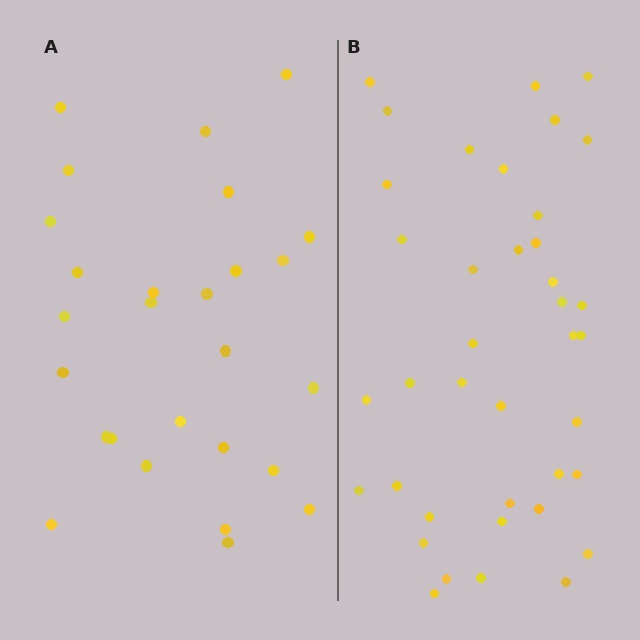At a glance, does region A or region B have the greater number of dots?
Region B (the right region) has more dots.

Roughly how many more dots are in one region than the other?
Region B has roughly 12 or so more dots than region A.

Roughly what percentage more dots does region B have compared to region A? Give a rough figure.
About 45% more.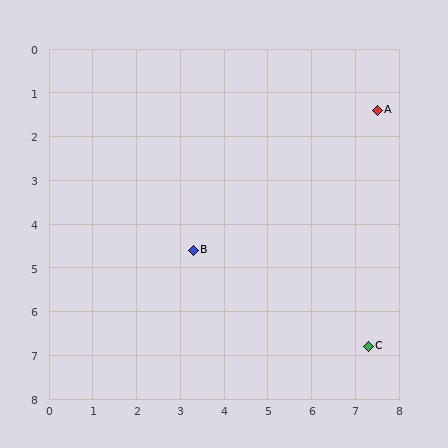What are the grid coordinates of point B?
Point B is at approximately (3.3, 4.6).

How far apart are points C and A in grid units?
Points C and A are about 5.4 grid units apart.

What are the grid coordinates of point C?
Point C is at approximately (7.3, 6.8).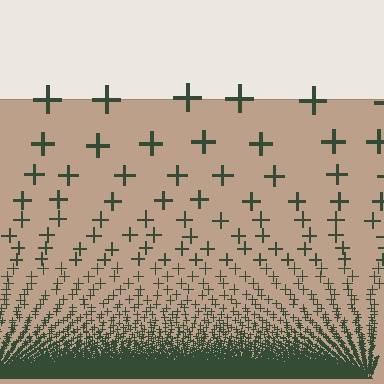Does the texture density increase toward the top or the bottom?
Density increases toward the bottom.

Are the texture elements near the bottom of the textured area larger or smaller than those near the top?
Smaller. The gradient is inverted — elements near the bottom are smaller and denser.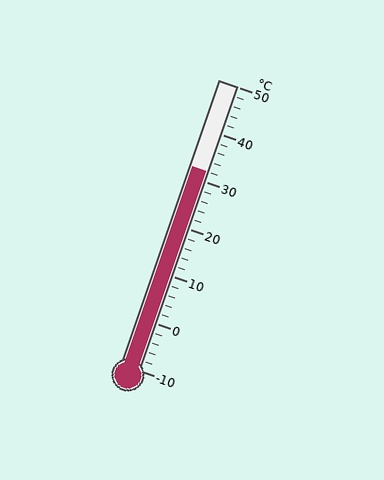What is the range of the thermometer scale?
The thermometer scale ranges from -10°C to 50°C.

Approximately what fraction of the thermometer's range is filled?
The thermometer is filled to approximately 70% of its range.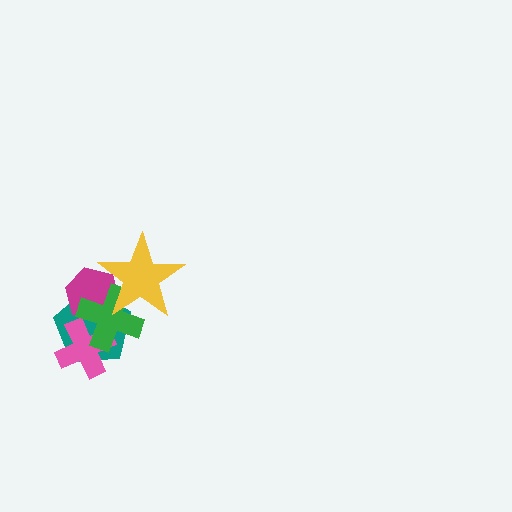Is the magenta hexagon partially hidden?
Yes, it is partially covered by another shape.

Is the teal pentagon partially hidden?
Yes, it is partially covered by another shape.